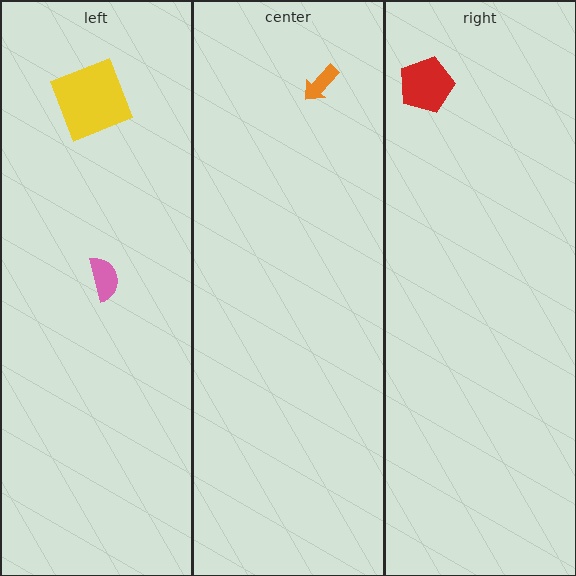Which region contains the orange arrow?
The center region.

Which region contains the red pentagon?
The right region.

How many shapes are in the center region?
1.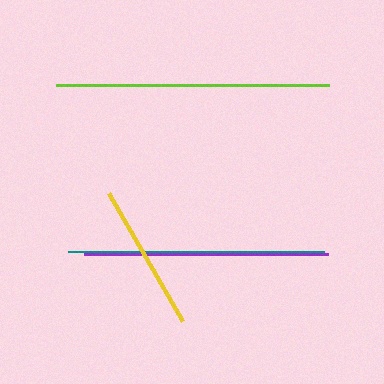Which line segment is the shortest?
The yellow line is the shortest at approximately 148 pixels.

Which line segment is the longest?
The lime line is the longest at approximately 273 pixels.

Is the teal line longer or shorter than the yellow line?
The teal line is longer than the yellow line.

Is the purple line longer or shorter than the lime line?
The lime line is longer than the purple line.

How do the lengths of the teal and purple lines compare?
The teal and purple lines are approximately the same length.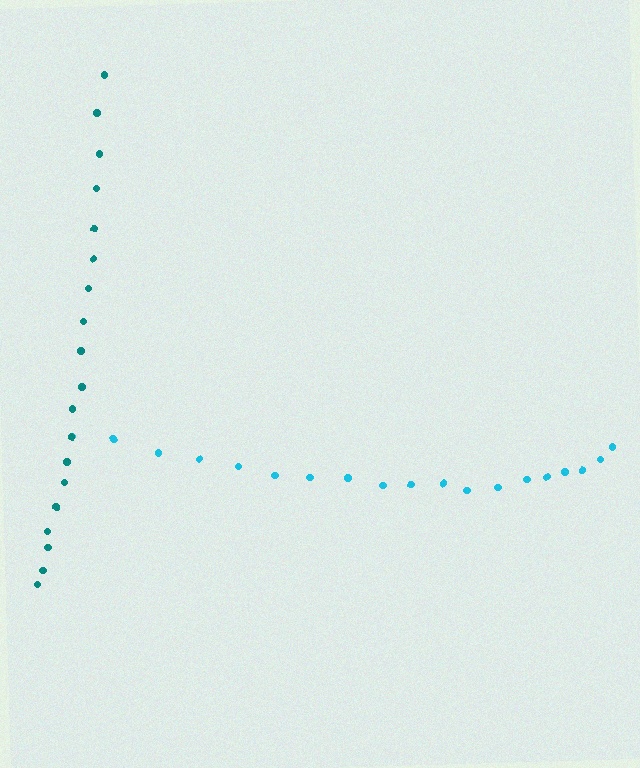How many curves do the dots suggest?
There are 2 distinct paths.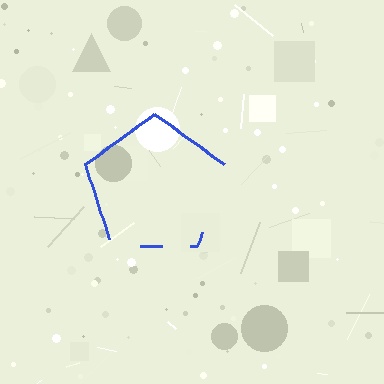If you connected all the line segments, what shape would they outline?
They would outline a pentagon.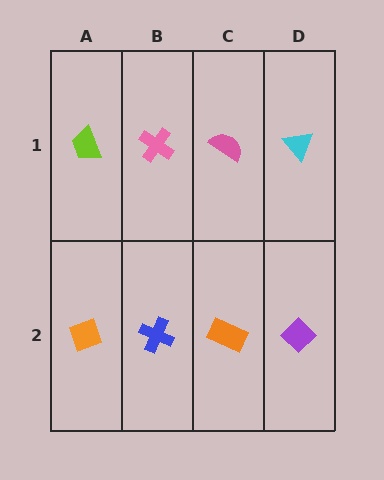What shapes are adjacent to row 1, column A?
An orange diamond (row 2, column A), a pink cross (row 1, column B).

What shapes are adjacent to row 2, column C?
A pink semicircle (row 1, column C), a blue cross (row 2, column B), a purple diamond (row 2, column D).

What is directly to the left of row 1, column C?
A pink cross.